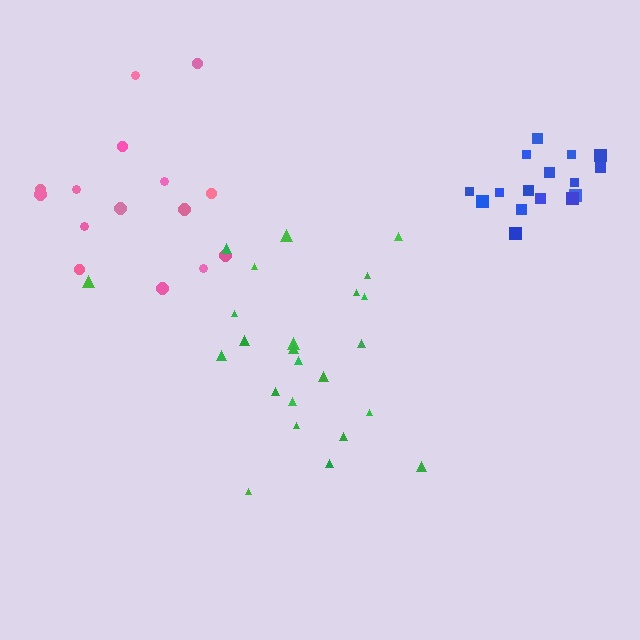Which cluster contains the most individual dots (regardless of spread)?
Green (24).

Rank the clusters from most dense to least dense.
blue, green, pink.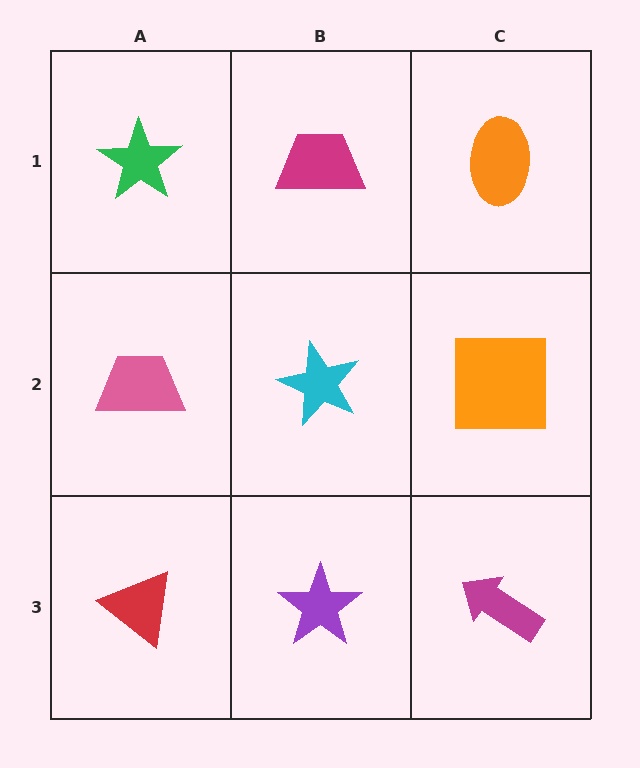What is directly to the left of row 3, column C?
A purple star.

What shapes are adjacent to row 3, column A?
A pink trapezoid (row 2, column A), a purple star (row 3, column B).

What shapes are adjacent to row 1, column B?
A cyan star (row 2, column B), a green star (row 1, column A), an orange ellipse (row 1, column C).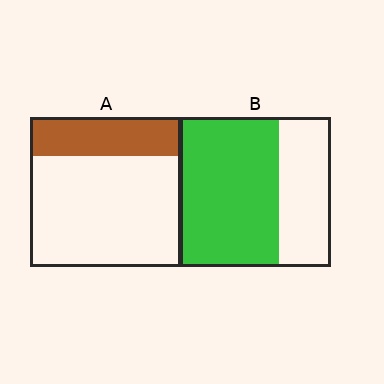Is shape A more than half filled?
No.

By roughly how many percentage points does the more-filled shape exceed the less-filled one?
By roughly 40 percentage points (B over A).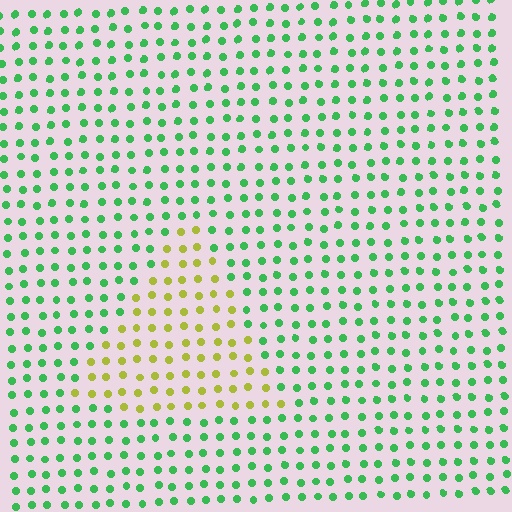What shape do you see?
I see a triangle.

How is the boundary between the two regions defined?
The boundary is defined purely by a slight shift in hue (about 64 degrees). Spacing, size, and orientation are identical on both sides.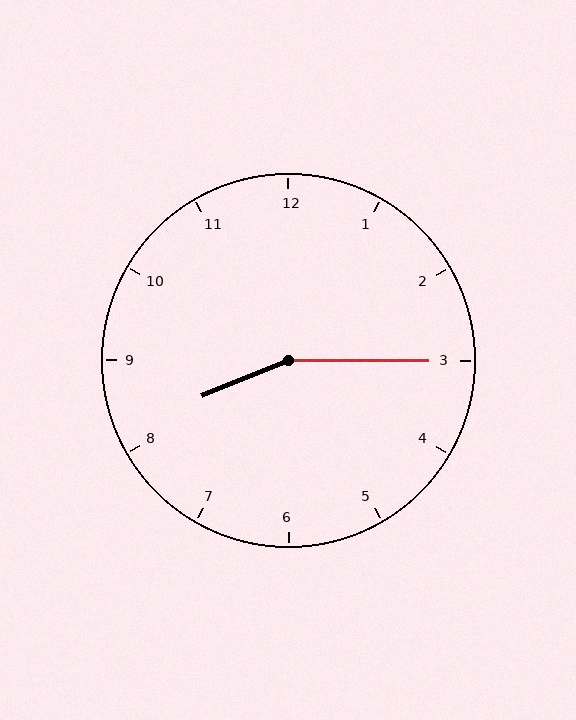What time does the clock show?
8:15.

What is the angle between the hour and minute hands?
Approximately 158 degrees.